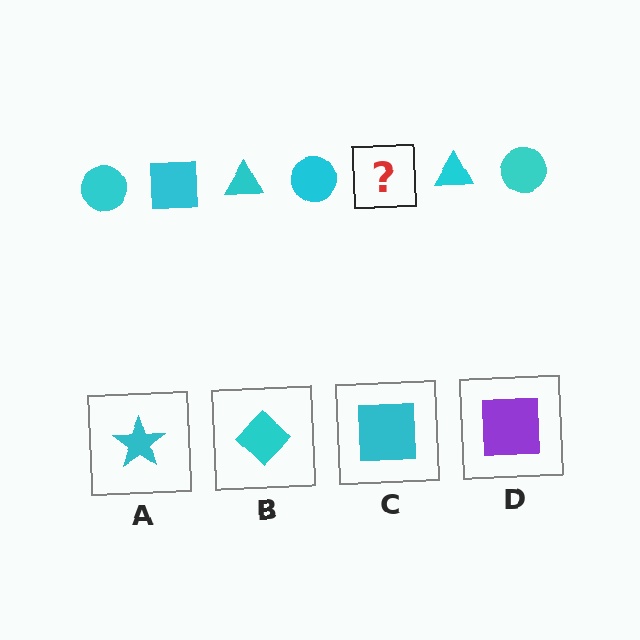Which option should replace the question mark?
Option C.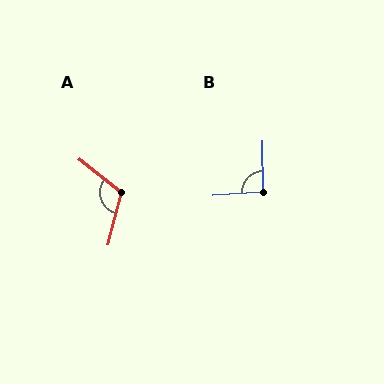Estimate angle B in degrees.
Approximately 93 degrees.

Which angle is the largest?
A, at approximately 113 degrees.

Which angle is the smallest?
B, at approximately 93 degrees.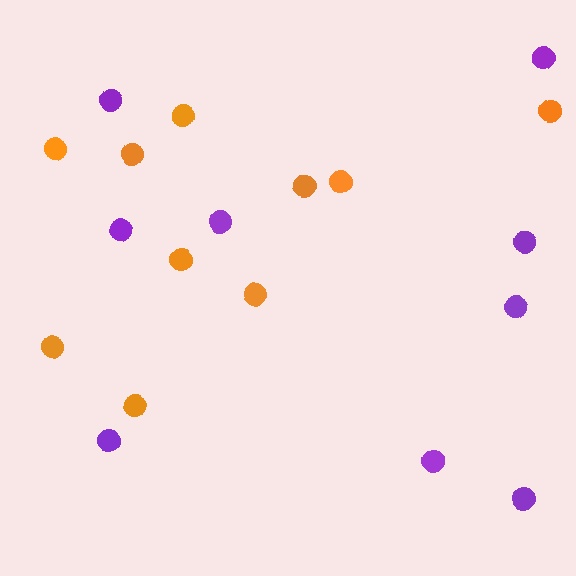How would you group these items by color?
There are 2 groups: one group of purple circles (9) and one group of orange circles (10).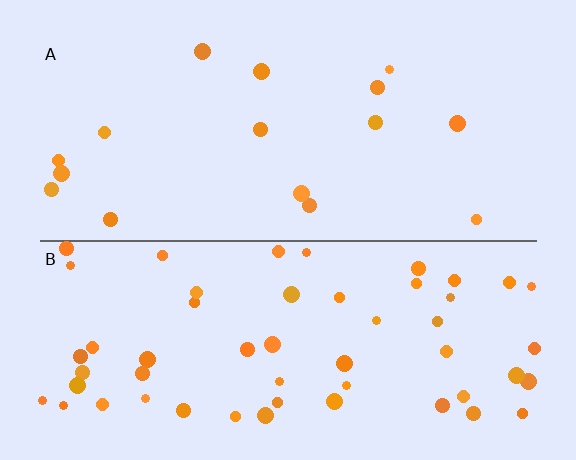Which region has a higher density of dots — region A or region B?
B (the bottom).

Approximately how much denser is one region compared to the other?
Approximately 3.3× — region B over region A.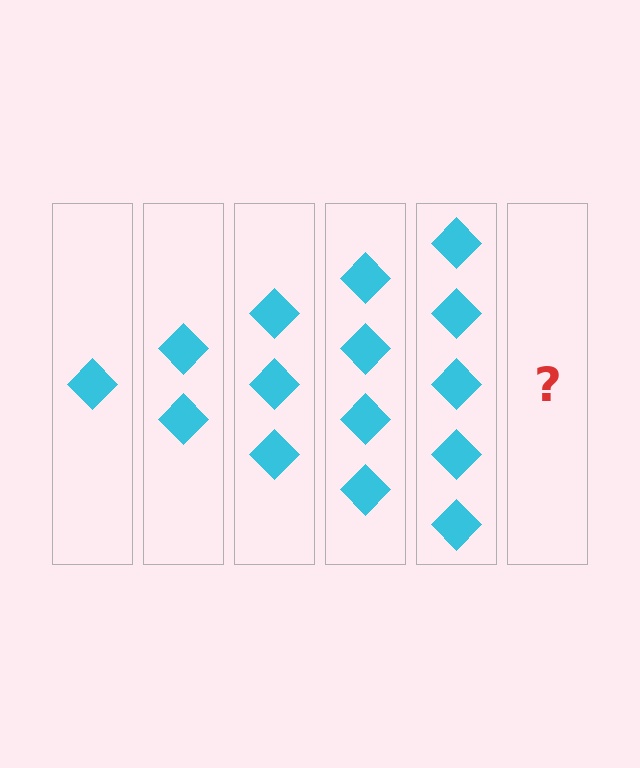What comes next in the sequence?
The next element should be 6 diamonds.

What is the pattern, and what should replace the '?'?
The pattern is that each step adds one more diamond. The '?' should be 6 diamonds.